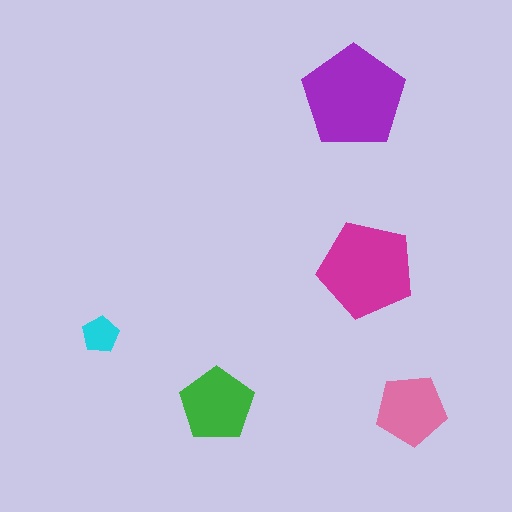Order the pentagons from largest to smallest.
the purple one, the magenta one, the green one, the pink one, the cyan one.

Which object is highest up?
The purple pentagon is topmost.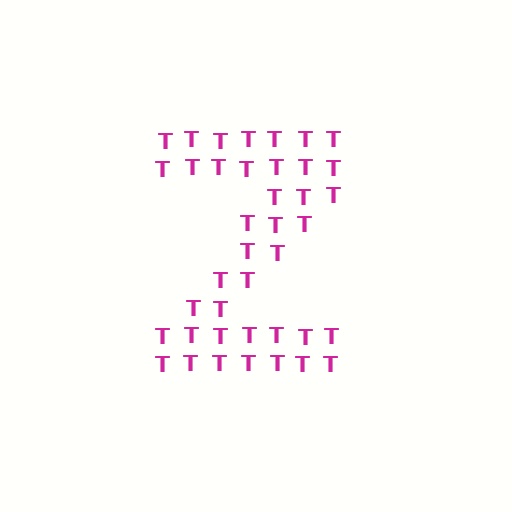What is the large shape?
The large shape is the letter Z.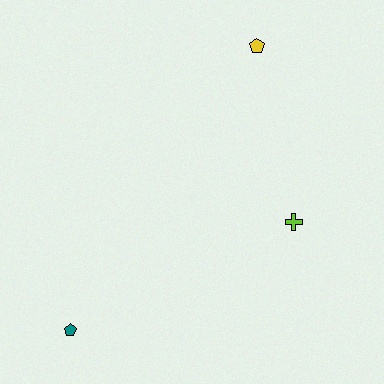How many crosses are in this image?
There is 1 cross.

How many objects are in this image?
There are 3 objects.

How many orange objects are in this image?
There are no orange objects.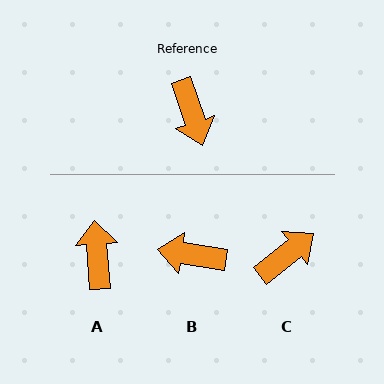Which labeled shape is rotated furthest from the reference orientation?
A, about 165 degrees away.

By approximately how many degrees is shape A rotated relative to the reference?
Approximately 165 degrees counter-clockwise.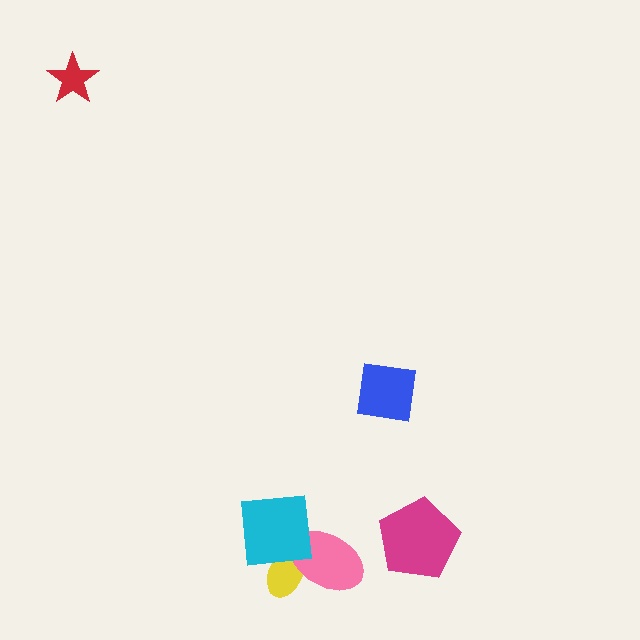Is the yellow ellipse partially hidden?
Yes, it is partially covered by another shape.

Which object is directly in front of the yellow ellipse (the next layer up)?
The pink ellipse is directly in front of the yellow ellipse.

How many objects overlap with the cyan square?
2 objects overlap with the cyan square.